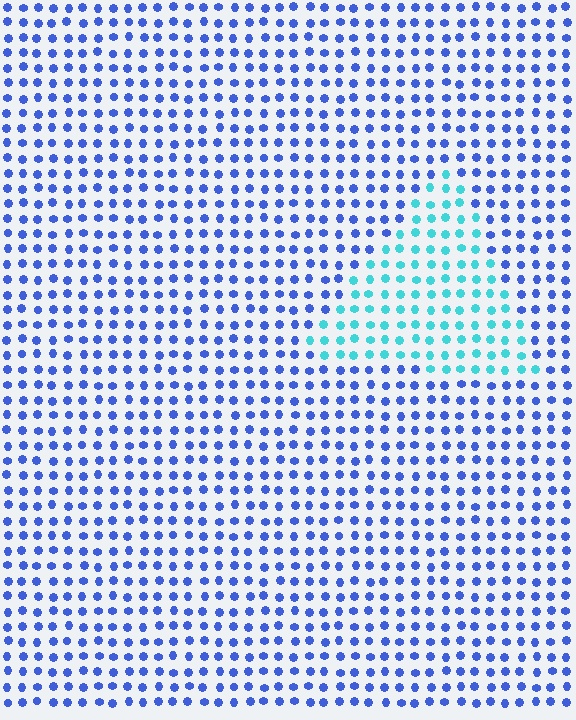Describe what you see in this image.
The image is filled with small blue elements in a uniform arrangement. A triangle-shaped region is visible where the elements are tinted to a slightly different hue, forming a subtle color boundary.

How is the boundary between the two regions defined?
The boundary is defined purely by a slight shift in hue (about 48 degrees). Spacing, size, and orientation are identical on both sides.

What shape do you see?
I see a triangle.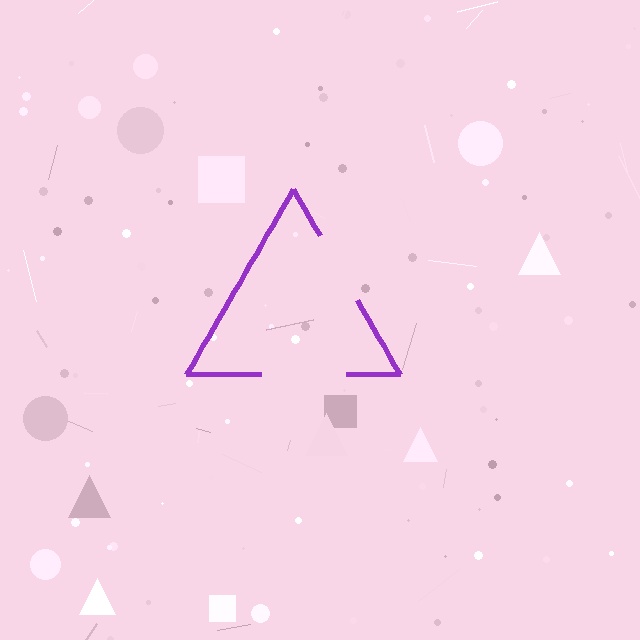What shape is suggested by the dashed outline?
The dashed outline suggests a triangle.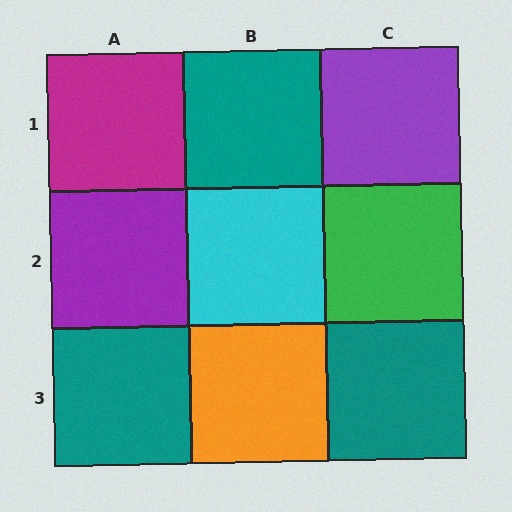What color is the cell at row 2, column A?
Purple.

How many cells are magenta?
1 cell is magenta.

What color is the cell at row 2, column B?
Cyan.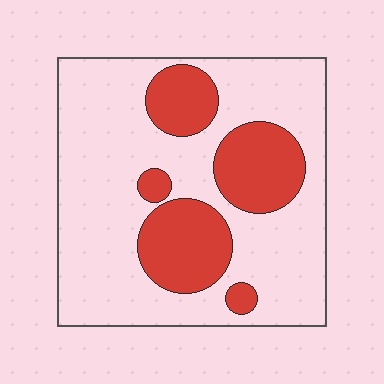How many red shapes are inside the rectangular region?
5.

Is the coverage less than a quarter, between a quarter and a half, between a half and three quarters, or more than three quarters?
Between a quarter and a half.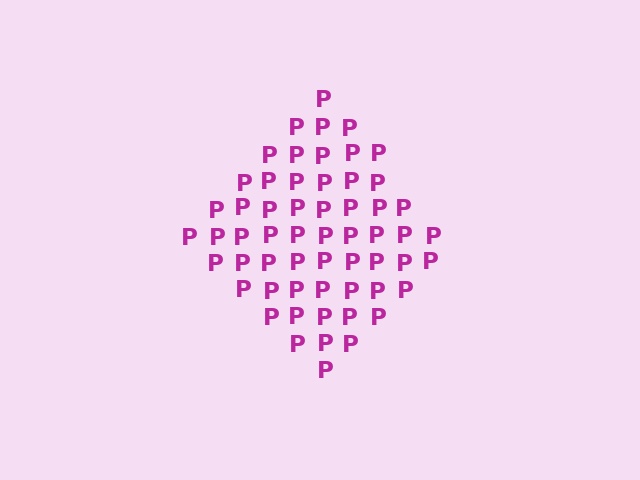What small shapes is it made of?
It is made of small letter P's.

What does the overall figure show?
The overall figure shows a diamond.